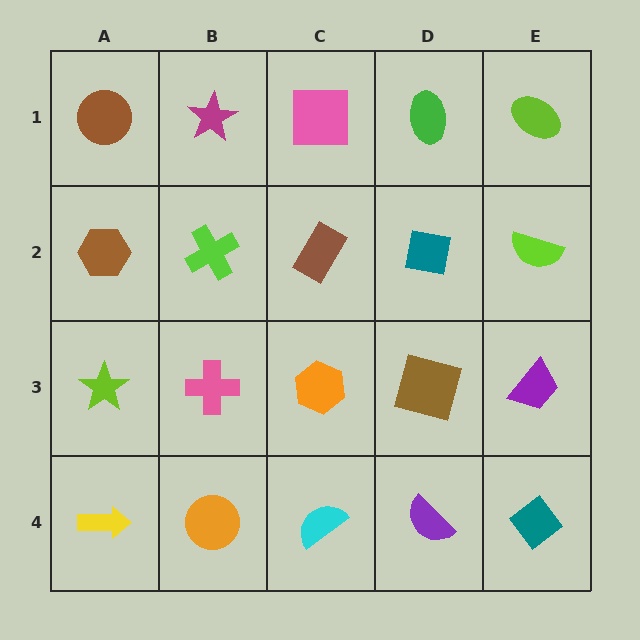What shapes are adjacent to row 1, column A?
A brown hexagon (row 2, column A), a magenta star (row 1, column B).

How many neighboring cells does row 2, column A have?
3.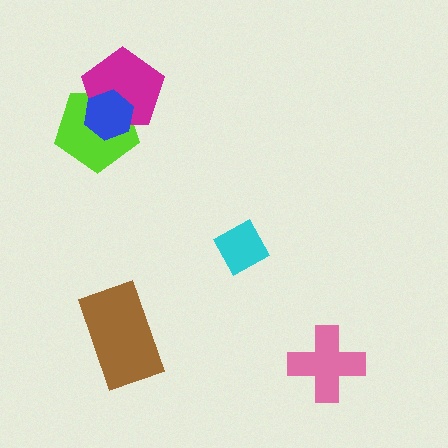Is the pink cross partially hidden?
No, no other shape covers it.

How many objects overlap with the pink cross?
0 objects overlap with the pink cross.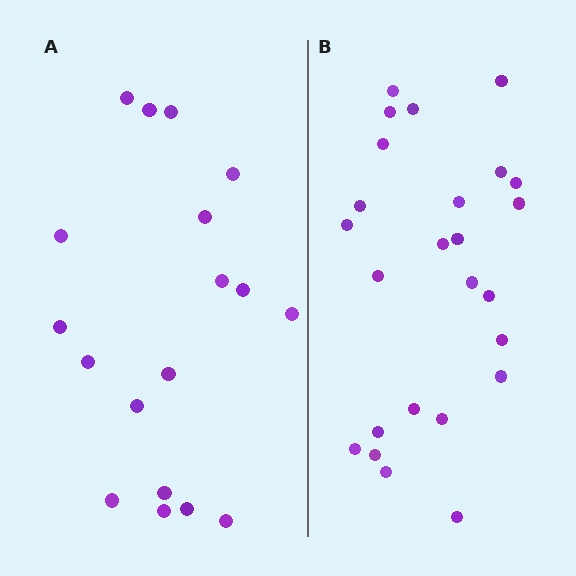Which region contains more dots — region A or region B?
Region B (the right region) has more dots.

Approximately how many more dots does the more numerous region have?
Region B has roughly 8 or so more dots than region A.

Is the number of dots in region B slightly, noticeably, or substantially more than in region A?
Region B has noticeably more, but not dramatically so. The ratio is roughly 1.4 to 1.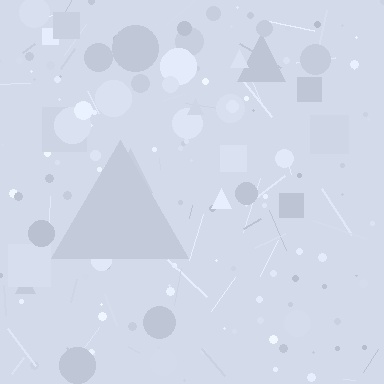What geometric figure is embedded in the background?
A triangle is embedded in the background.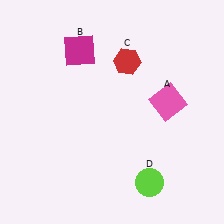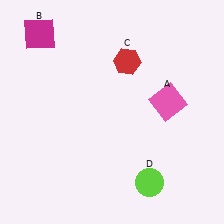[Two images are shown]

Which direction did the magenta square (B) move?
The magenta square (B) moved left.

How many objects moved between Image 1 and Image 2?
1 object moved between the two images.